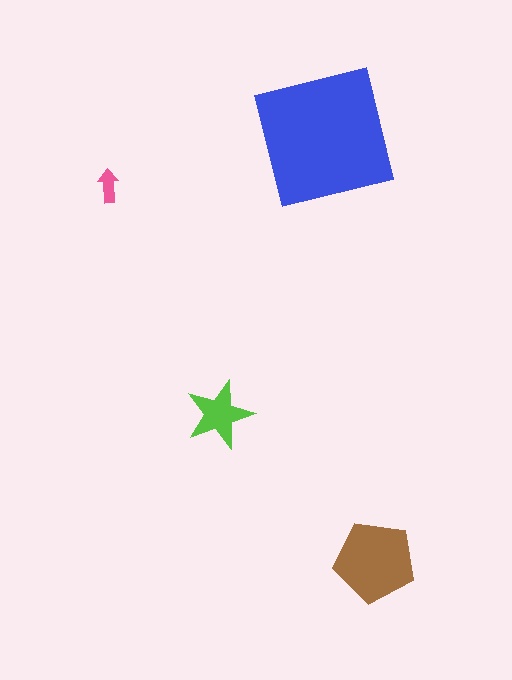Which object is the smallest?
The pink arrow.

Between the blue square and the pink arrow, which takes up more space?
The blue square.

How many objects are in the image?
There are 4 objects in the image.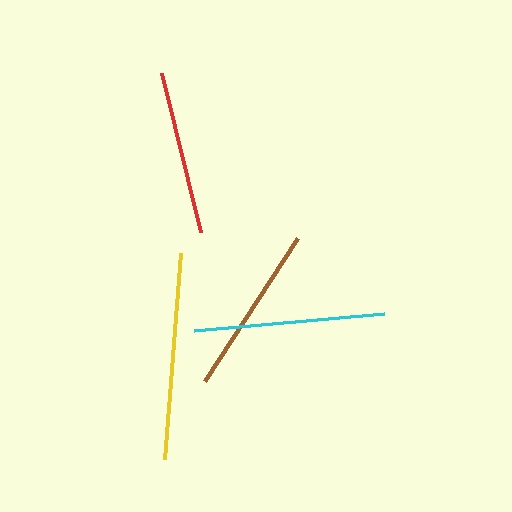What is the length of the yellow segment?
The yellow segment is approximately 206 pixels long.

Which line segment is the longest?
The yellow line is the longest at approximately 206 pixels.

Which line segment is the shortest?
The red line is the shortest at approximately 164 pixels.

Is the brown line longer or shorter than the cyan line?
The cyan line is longer than the brown line.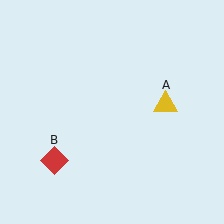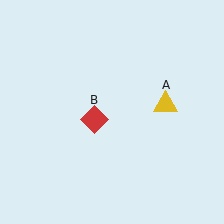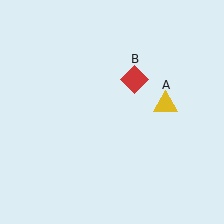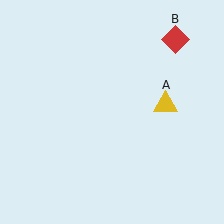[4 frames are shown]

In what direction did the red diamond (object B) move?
The red diamond (object B) moved up and to the right.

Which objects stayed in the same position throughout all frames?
Yellow triangle (object A) remained stationary.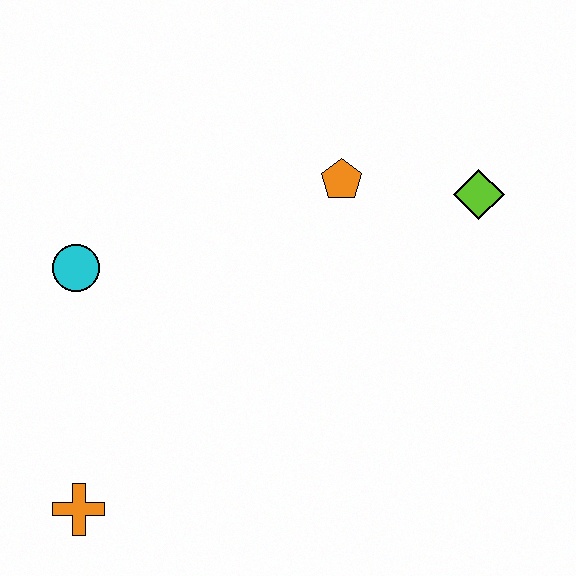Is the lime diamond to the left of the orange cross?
No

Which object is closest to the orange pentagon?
The lime diamond is closest to the orange pentagon.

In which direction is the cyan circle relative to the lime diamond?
The cyan circle is to the left of the lime diamond.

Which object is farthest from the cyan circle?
The lime diamond is farthest from the cyan circle.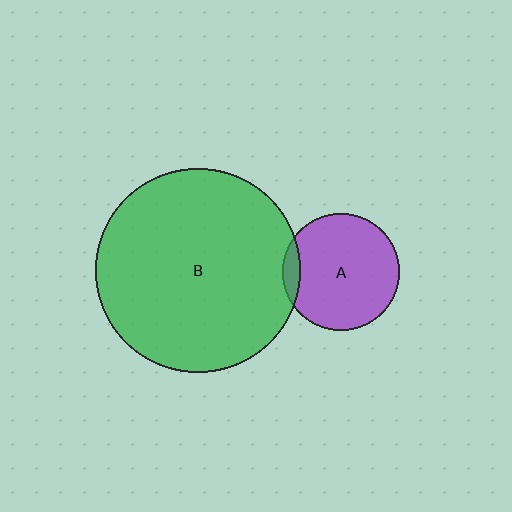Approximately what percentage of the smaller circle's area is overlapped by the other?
Approximately 10%.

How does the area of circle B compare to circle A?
Approximately 3.1 times.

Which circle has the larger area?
Circle B (green).